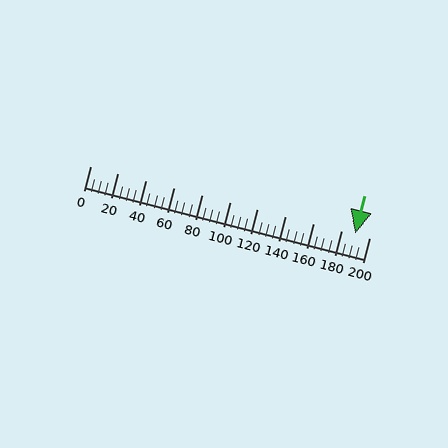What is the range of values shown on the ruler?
The ruler shows values from 0 to 200.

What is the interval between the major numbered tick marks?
The major tick marks are spaced 20 units apart.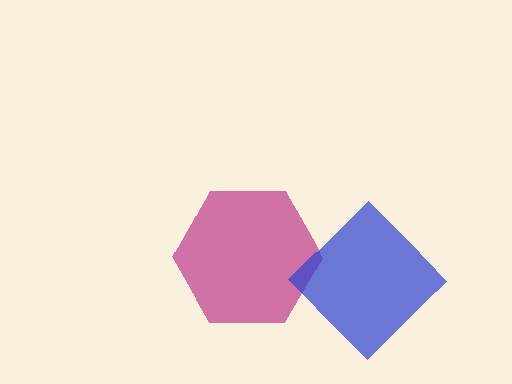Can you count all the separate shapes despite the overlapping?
Yes, there are 2 separate shapes.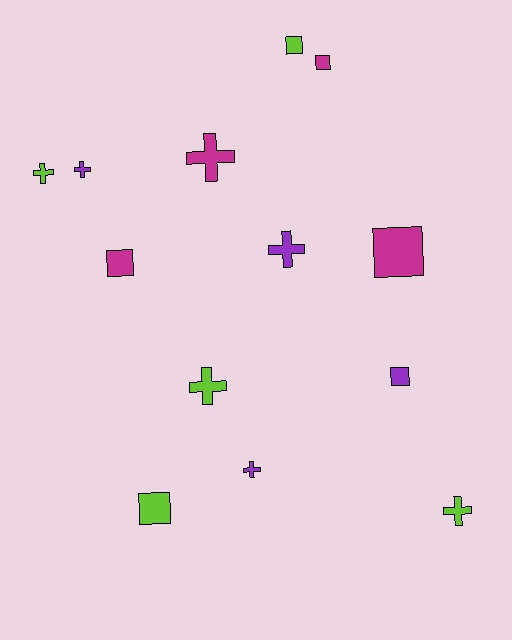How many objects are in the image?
There are 13 objects.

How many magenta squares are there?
There are 3 magenta squares.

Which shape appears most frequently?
Cross, with 7 objects.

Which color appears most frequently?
Lime, with 5 objects.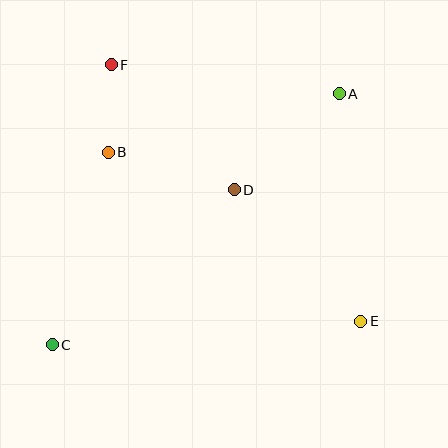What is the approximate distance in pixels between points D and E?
The distance between D and E is approximately 183 pixels.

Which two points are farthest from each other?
Points A and C are farthest from each other.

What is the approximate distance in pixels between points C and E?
The distance between C and E is approximately 309 pixels.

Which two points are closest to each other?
Points B and F are closest to each other.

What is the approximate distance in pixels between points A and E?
The distance between A and E is approximately 228 pixels.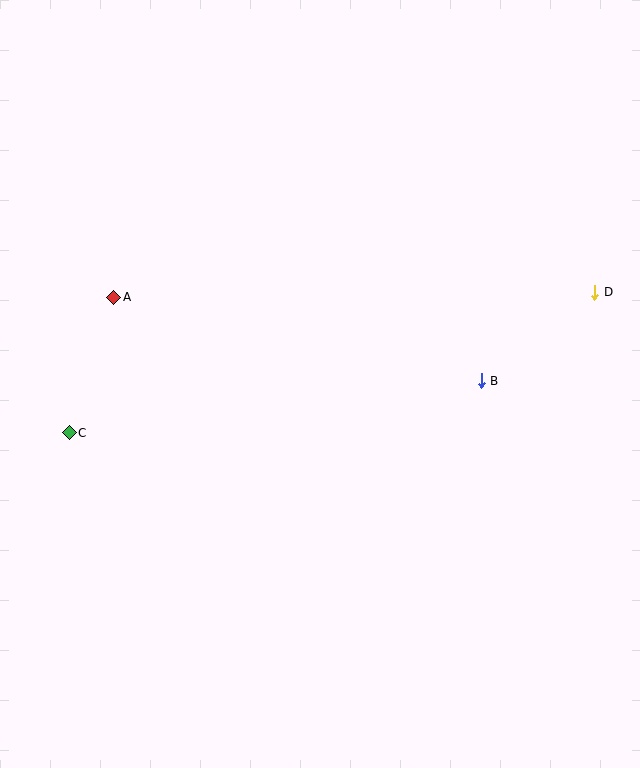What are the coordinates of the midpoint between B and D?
The midpoint between B and D is at (538, 336).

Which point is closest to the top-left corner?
Point A is closest to the top-left corner.